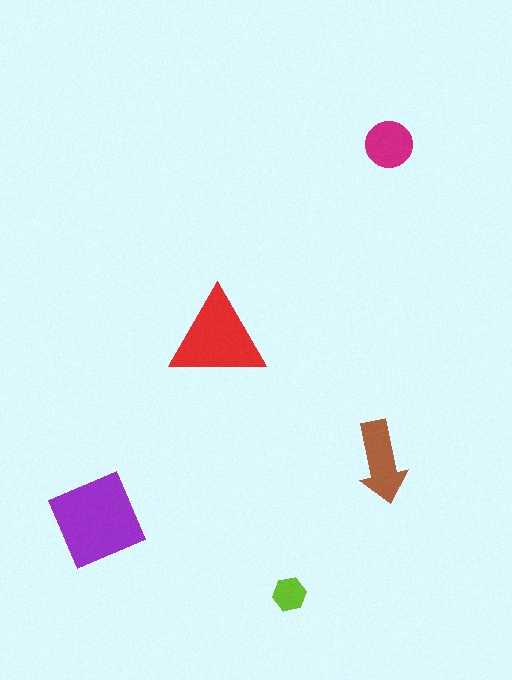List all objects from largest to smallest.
The purple diamond, the red triangle, the brown arrow, the magenta circle, the lime hexagon.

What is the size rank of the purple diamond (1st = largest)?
1st.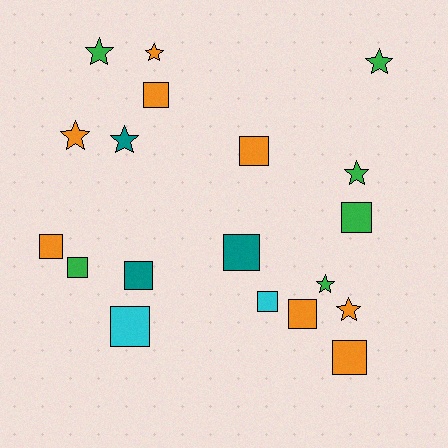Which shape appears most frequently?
Square, with 11 objects.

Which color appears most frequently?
Orange, with 8 objects.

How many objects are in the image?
There are 19 objects.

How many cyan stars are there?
There are no cyan stars.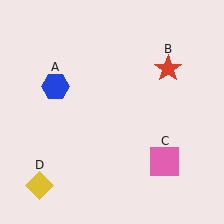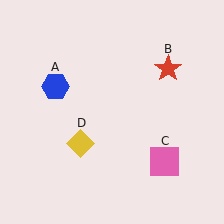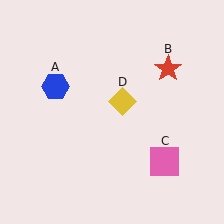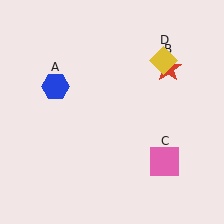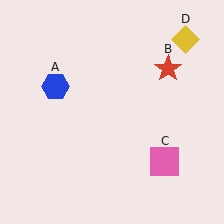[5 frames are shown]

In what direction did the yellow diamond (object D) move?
The yellow diamond (object D) moved up and to the right.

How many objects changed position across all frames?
1 object changed position: yellow diamond (object D).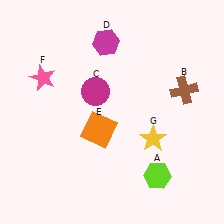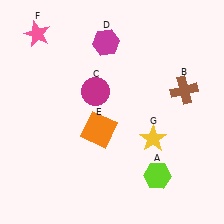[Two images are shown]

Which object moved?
The pink star (F) moved up.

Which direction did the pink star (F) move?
The pink star (F) moved up.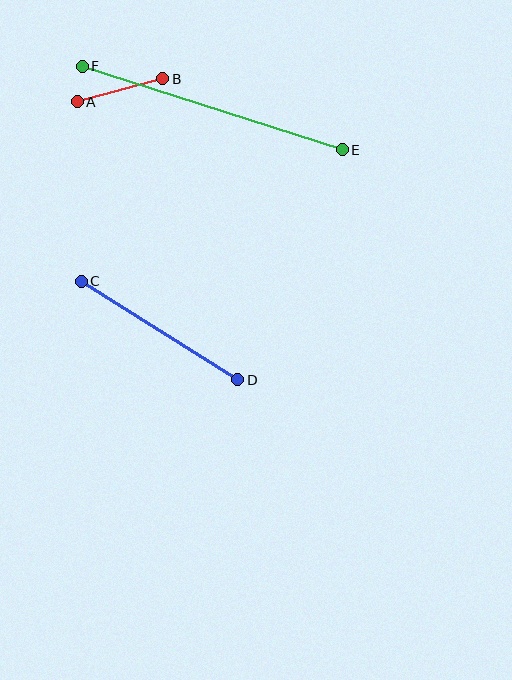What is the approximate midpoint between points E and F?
The midpoint is at approximately (212, 108) pixels.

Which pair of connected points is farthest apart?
Points E and F are farthest apart.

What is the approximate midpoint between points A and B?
The midpoint is at approximately (120, 90) pixels.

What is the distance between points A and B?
The distance is approximately 88 pixels.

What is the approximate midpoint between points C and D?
The midpoint is at approximately (159, 331) pixels.